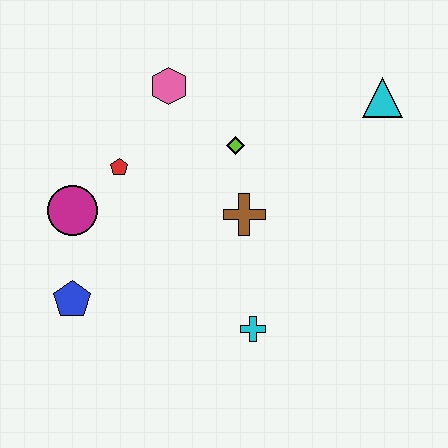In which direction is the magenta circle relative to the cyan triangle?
The magenta circle is to the left of the cyan triangle.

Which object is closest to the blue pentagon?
The magenta circle is closest to the blue pentagon.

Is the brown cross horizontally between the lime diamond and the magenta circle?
No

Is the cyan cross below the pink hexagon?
Yes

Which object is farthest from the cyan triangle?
The blue pentagon is farthest from the cyan triangle.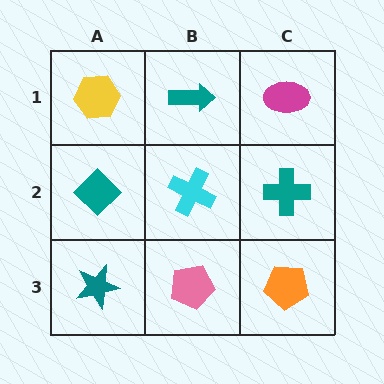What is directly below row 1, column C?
A teal cross.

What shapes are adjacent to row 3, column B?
A cyan cross (row 2, column B), a teal star (row 3, column A), an orange pentagon (row 3, column C).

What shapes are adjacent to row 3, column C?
A teal cross (row 2, column C), a pink pentagon (row 3, column B).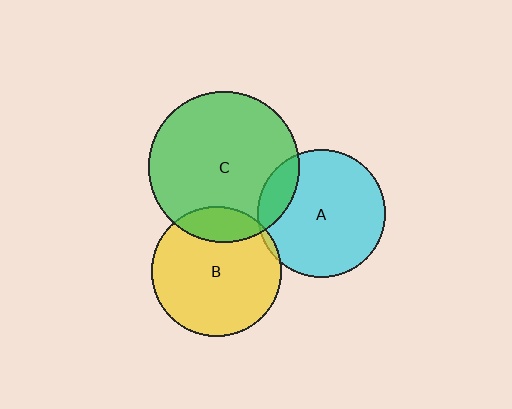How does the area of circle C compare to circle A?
Approximately 1.4 times.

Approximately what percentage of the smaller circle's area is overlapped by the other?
Approximately 15%.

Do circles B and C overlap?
Yes.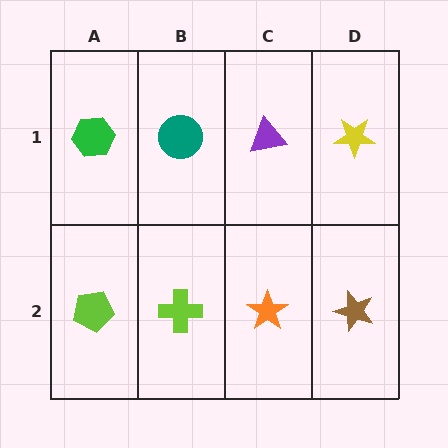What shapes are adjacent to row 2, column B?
A teal circle (row 1, column B), a lime pentagon (row 2, column A), an orange star (row 2, column C).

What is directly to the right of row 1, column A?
A teal circle.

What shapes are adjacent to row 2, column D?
A yellow star (row 1, column D), an orange star (row 2, column C).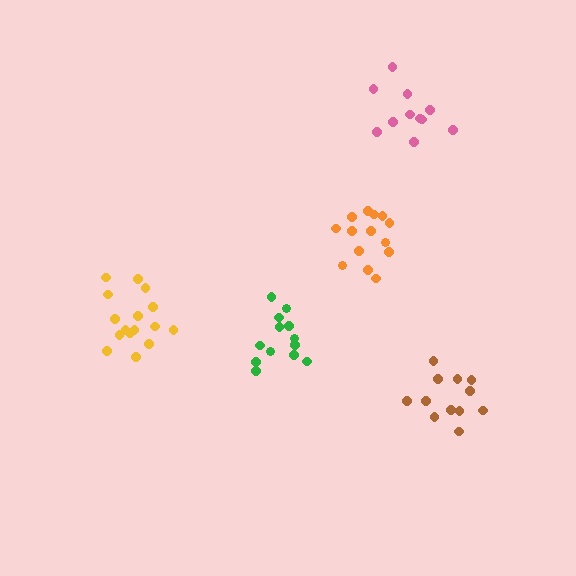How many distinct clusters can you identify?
There are 5 distinct clusters.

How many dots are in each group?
Group 1: 13 dots, Group 2: 16 dots, Group 3: 12 dots, Group 4: 14 dots, Group 5: 11 dots (66 total).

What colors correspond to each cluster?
The clusters are colored: green, yellow, brown, orange, pink.